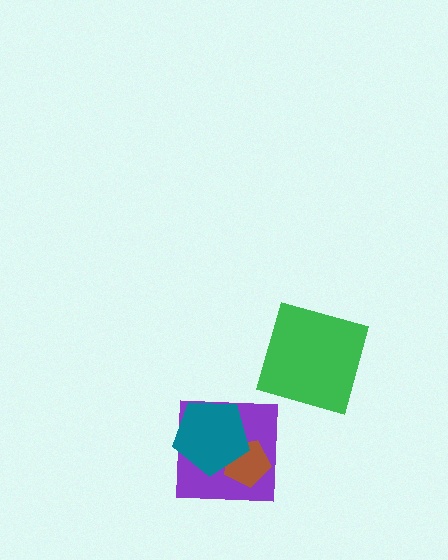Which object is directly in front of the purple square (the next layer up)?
The brown pentagon is directly in front of the purple square.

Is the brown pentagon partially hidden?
Yes, it is partially covered by another shape.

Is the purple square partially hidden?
Yes, it is partially covered by another shape.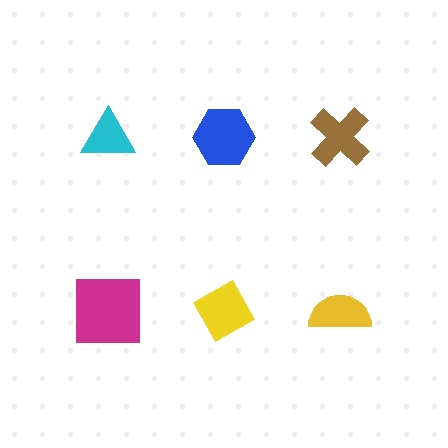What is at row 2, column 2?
A yellow diamond.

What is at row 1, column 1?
A cyan triangle.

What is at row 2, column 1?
A magenta square.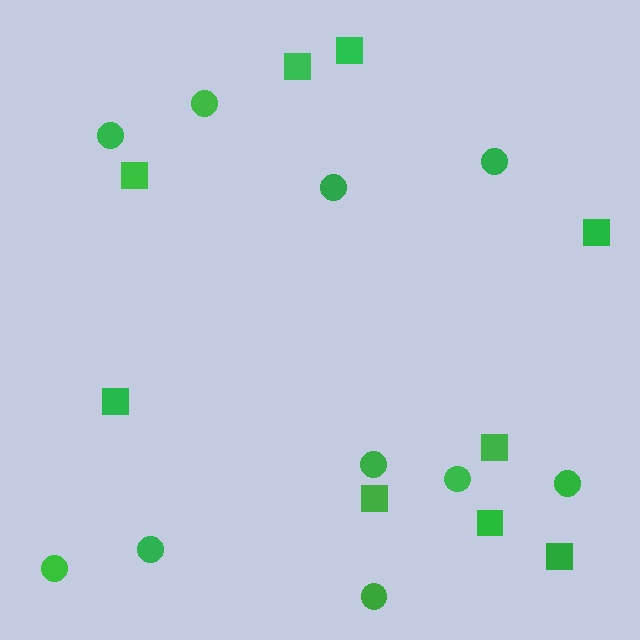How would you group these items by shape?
There are 2 groups: one group of squares (9) and one group of circles (10).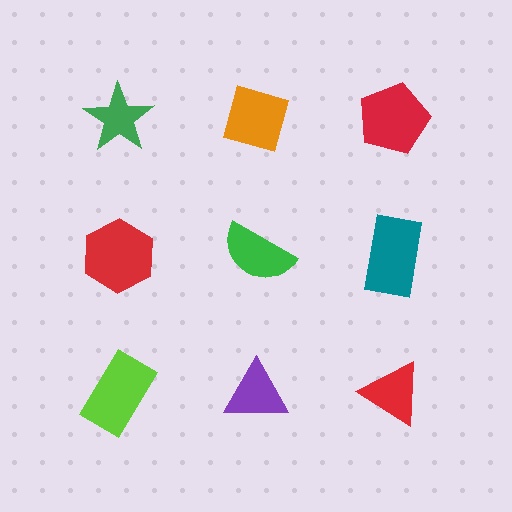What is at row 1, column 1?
A green star.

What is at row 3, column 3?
A red triangle.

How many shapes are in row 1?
3 shapes.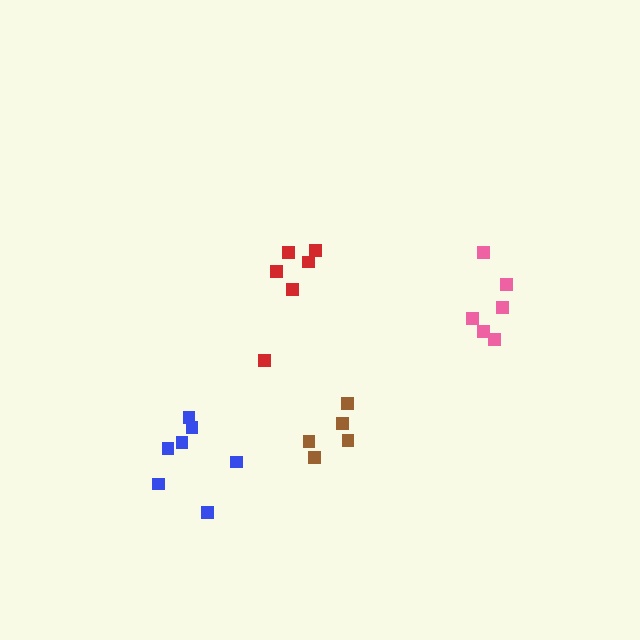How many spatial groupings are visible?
There are 4 spatial groupings.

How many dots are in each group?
Group 1: 6 dots, Group 2: 7 dots, Group 3: 5 dots, Group 4: 6 dots (24 total).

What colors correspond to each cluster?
The clusters are colored: pink, blue, brown, red.